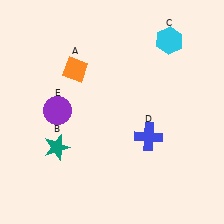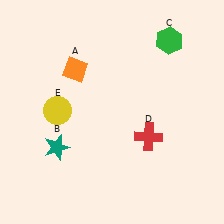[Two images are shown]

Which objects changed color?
C changed from cyan to green. D changed from blue to red. E changed from purple to yellow.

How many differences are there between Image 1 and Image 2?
There are 3 differences between the two images.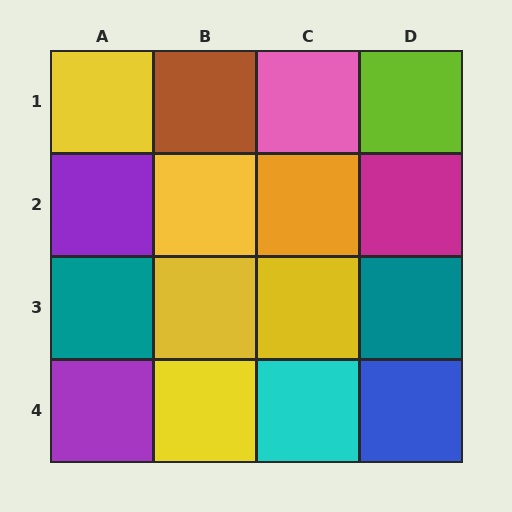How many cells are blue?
1 cell is blue.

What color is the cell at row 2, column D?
Magenta.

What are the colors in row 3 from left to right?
Teal, yellow, yellow, teal.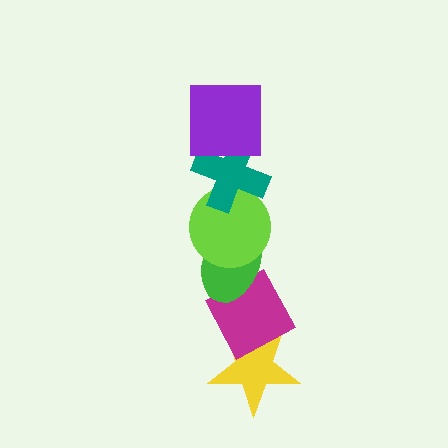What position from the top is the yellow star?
The yellow star is 6th from the top.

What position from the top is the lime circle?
The lime circle is 3rd from the top.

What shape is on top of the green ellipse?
The lime circle is on top of the green ellipse.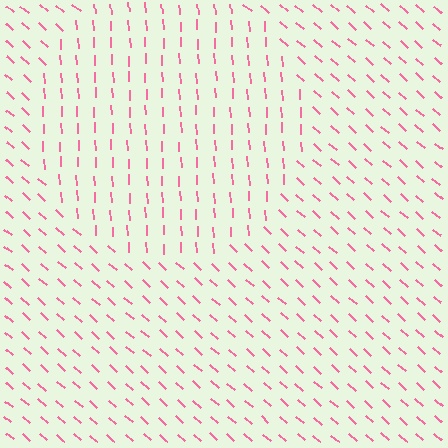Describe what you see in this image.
The image is filled with small pink line segments. A circle region in the image has lines oriented differently from the surrounding lines, creating a visible texture boundary.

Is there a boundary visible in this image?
Yes, there is a texture boundary formed by a change in line orientation.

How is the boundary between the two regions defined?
The boundary is defined purely by a change in line orientation (approximately 45 degrees difference). All lines are the same color and thickness.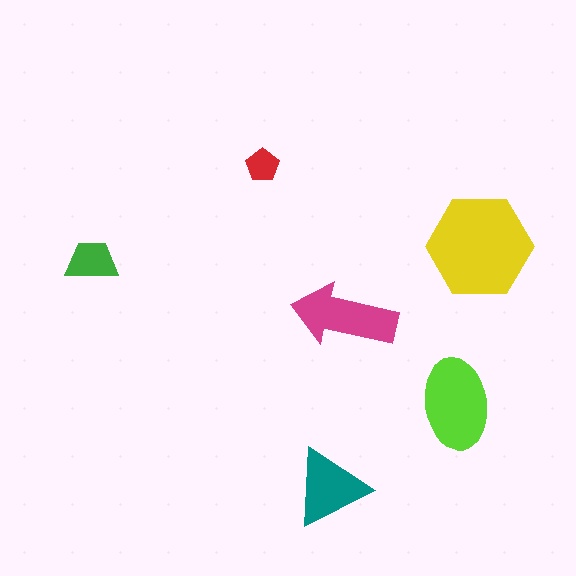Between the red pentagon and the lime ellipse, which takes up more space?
The lime ellipse.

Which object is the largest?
The yellow hexagon.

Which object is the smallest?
The red pentagon.